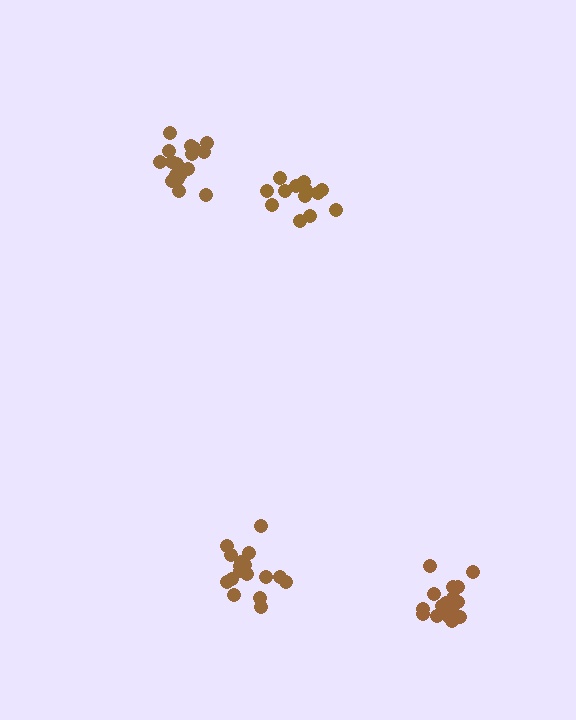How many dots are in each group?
Group 1: 17 dots, Group 2: 18 dots, Group 3: 18 dots, Group 4: 13 dots (66 total).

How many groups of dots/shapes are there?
There are 4 groups.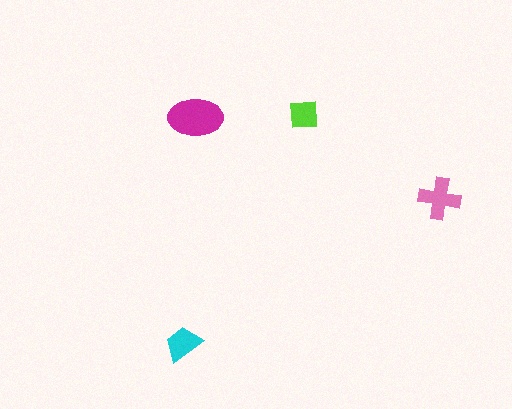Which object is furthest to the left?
The cyan trapezoid is leftmost.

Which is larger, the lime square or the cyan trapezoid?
The cyan trapezoid.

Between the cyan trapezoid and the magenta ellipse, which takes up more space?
The magenta ellipse.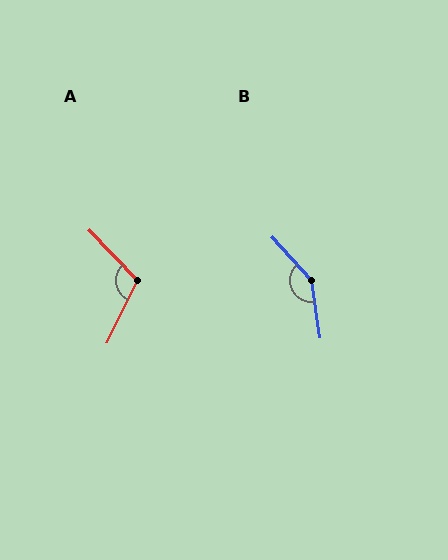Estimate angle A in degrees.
Approximately 111 degrees.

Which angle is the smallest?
A, at approximately 111 degrees.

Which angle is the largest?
B, at approximately 146 degrees.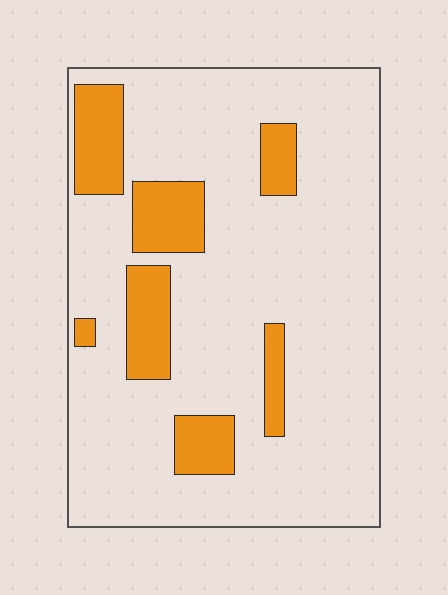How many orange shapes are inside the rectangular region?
7.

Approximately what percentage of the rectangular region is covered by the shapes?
Approximately 20%.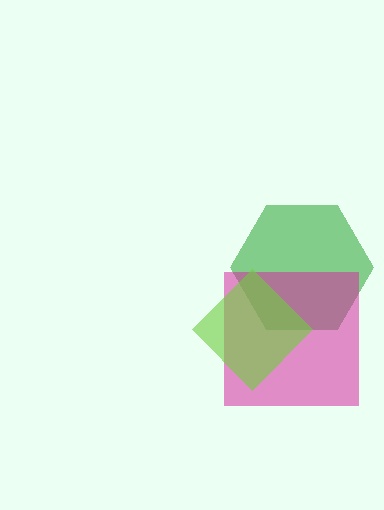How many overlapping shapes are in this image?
There are 3 overlapping shapes in the image.